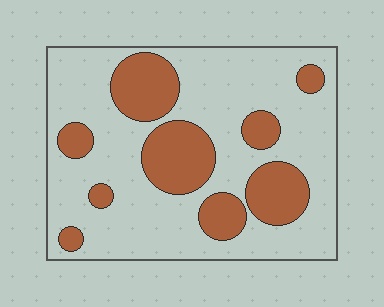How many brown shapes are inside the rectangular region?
9.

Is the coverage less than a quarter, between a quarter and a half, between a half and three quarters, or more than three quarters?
Between a quarter and a half.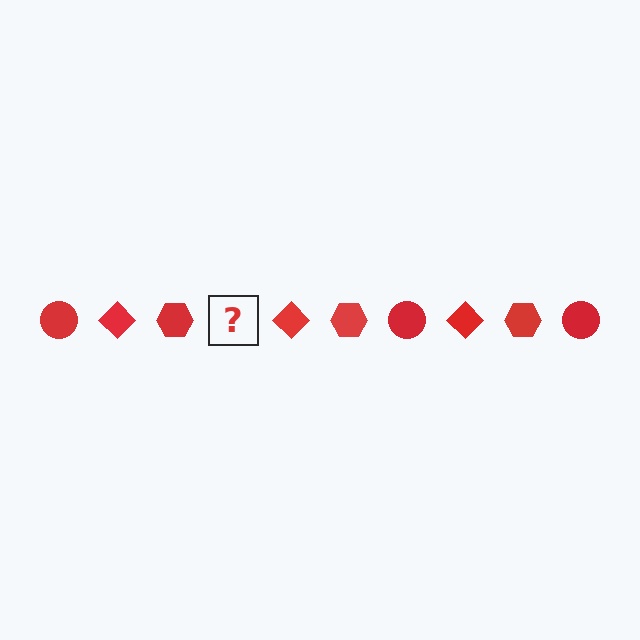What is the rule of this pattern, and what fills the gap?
The rule is that the pattern cycles through circle, diamond, hexagon shapes in red. The gap should be filled with a red circle.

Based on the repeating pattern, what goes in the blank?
The blank should be a red circle.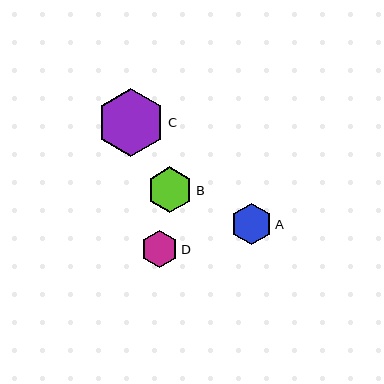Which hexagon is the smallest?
Hexagon D is the smallest with a size of approximately 38 pixels.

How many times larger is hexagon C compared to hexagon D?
Hexagon C is approximately 1.8 times the size of hexagon D.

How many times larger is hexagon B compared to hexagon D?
Hexagon B is approximately 1.2 times the size of hexagon D.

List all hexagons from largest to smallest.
From largest to smallest: C, B, A, D.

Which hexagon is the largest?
Hexagon C is the largest with a size of approximately 69 pixels.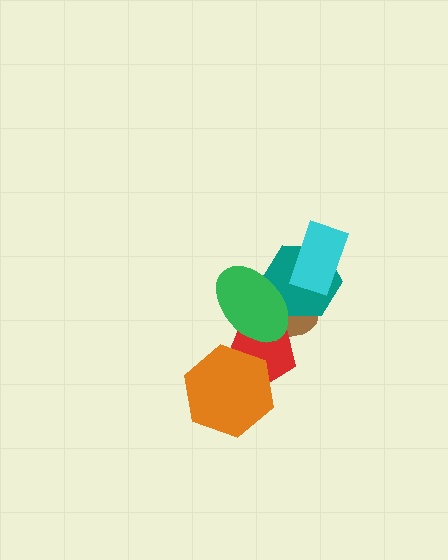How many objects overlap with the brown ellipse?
3 objects overlap with the brown ellipse.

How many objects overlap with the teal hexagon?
3 objects overlap with the teal hexagon.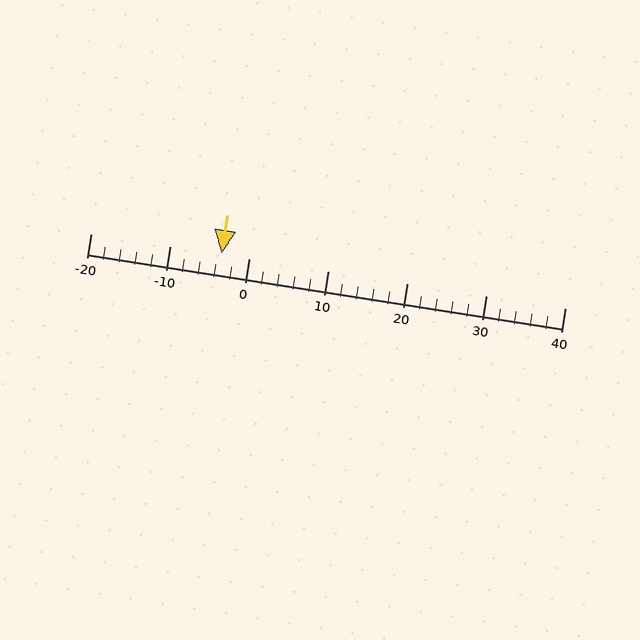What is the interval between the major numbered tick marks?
The major tick marks are spaced 10 units apart.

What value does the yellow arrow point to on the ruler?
The yellow arrow points to approximately -3.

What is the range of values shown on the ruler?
The ruler shows values from -20 to 40.